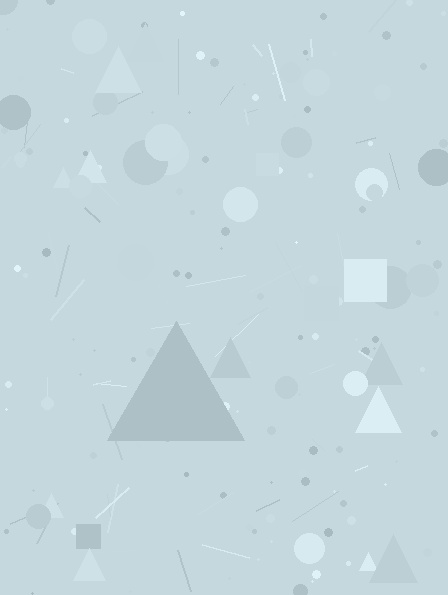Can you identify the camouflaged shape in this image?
The camouflaged shape is a triangle.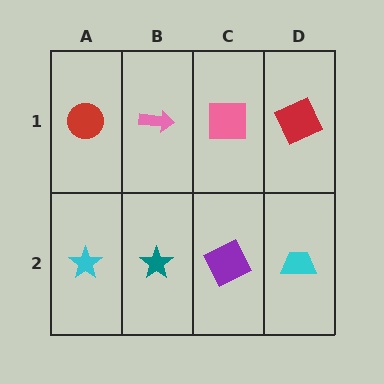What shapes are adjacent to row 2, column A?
A red circle (row 1, column A), a teal star (row 2, column B).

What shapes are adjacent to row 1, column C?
A purple square (row 2, column C), a pink arrow (row 1, column B), a red square (row 1, column D).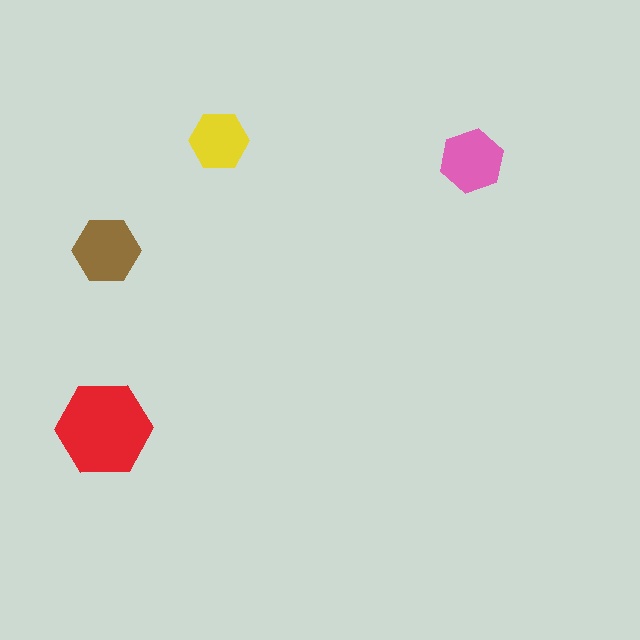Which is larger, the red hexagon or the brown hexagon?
The red one.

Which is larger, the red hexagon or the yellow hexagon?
The red one.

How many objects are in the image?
There are 4 objects in the image.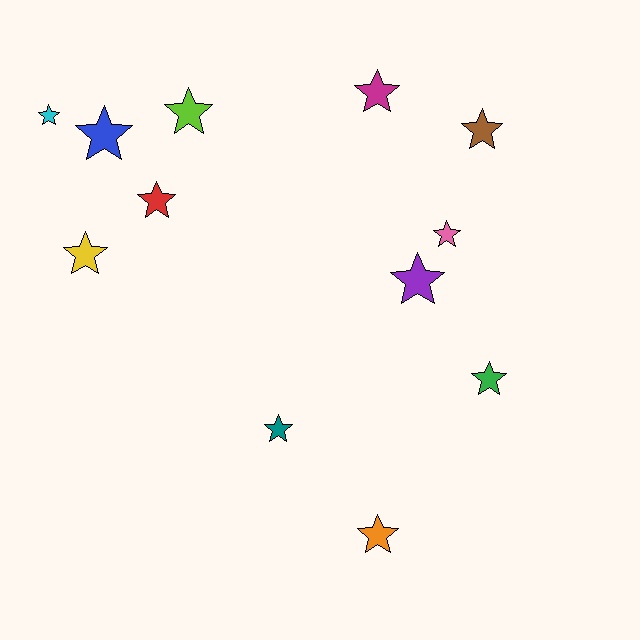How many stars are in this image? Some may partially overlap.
There are 12 stars.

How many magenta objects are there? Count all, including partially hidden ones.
There is 1 magenta object.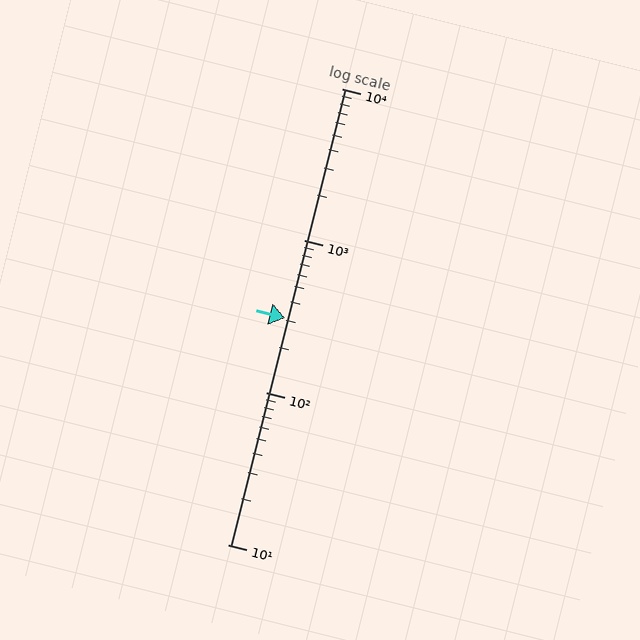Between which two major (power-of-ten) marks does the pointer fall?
The pointer is between 100 and 1000.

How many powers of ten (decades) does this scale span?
The scale spans 3 decades, from 10 to 10000.